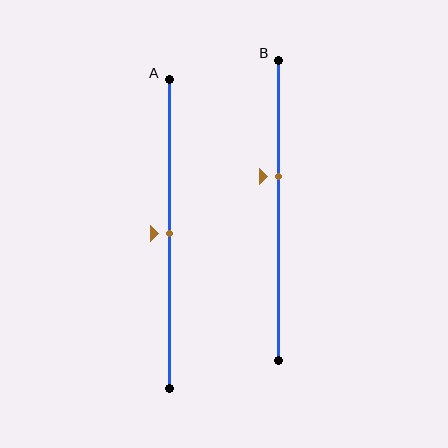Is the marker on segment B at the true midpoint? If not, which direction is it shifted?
No, the marker on segment B is shifted upward by about 11% of the segment length.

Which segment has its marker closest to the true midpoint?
Segment A has its marker closest to the true midpoint.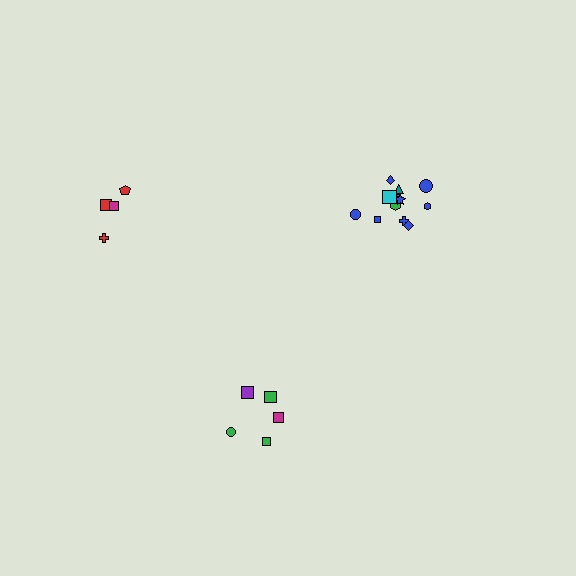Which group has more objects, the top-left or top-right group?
The top-right group.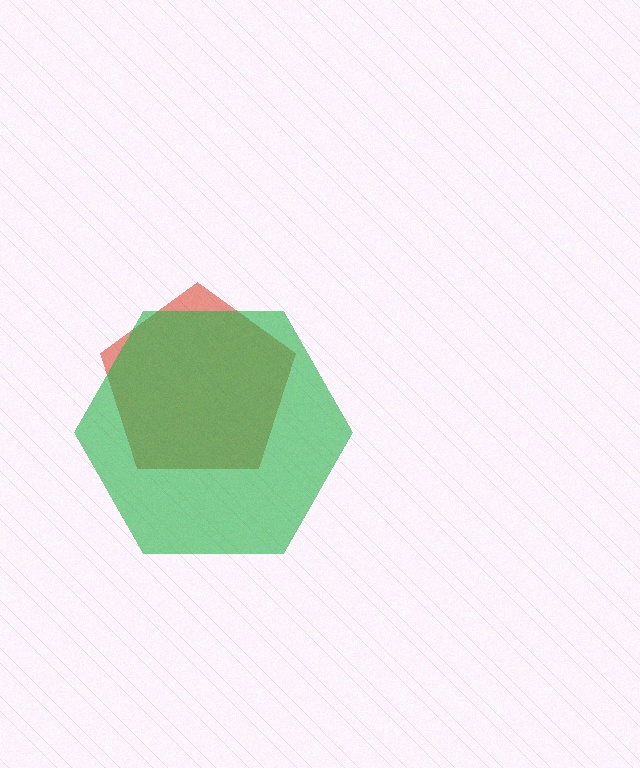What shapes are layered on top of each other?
The layered shapes are: a red pentagon, a green hexagon.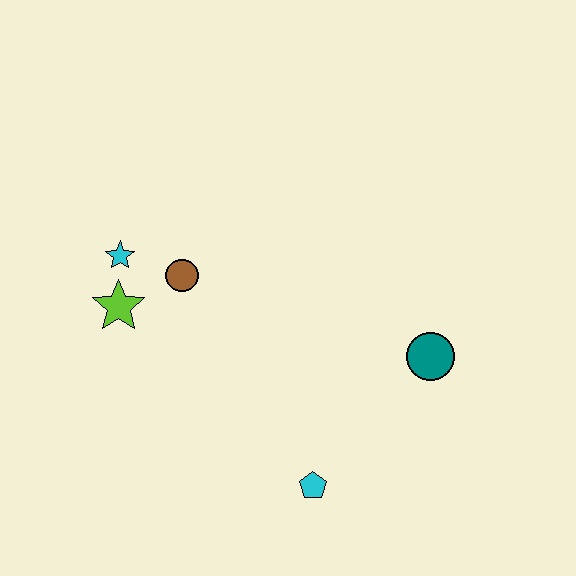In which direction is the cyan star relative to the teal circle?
The cyan star is to the left of the teal circle.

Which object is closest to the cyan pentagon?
The teal circle is closest to the cyan pentagon.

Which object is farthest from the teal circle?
The cyan star is farthest from the teal circle.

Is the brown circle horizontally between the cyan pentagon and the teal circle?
No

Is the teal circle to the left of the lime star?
No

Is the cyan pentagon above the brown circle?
No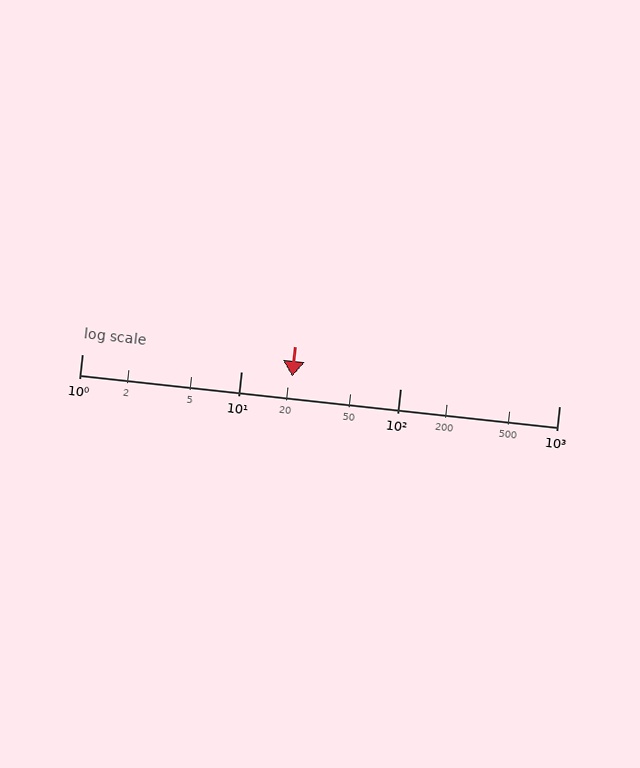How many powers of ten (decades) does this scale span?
The scale spans 3 decades, from 1 to 1000.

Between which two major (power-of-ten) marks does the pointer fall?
The pointer is between 10 and 100.